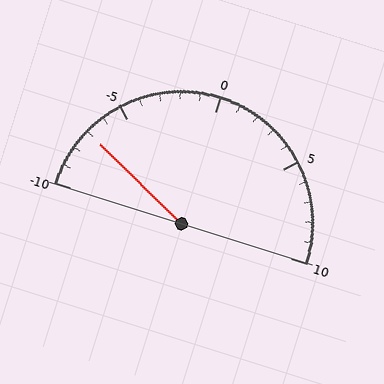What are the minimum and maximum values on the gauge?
The gauge ranges from -10 to 10.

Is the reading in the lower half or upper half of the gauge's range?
The reading is in the lower half of the range (-10 to 10).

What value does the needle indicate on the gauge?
The needle indicates approximately -7.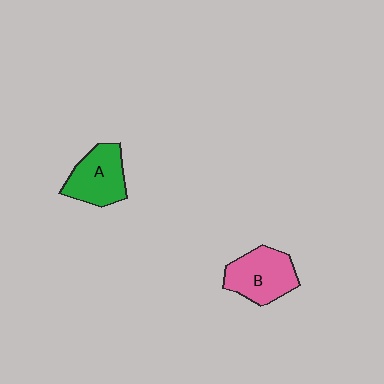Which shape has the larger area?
Shape B (pink).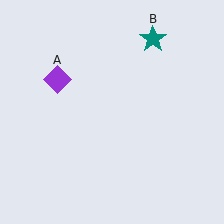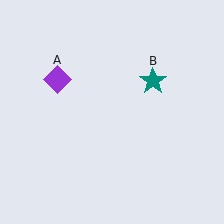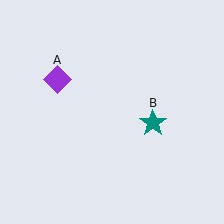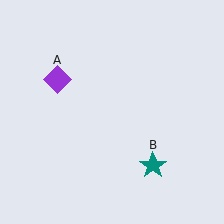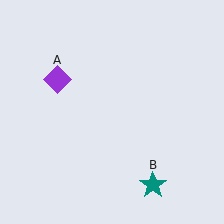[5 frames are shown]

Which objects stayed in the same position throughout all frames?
Purple diamond (object A) remained stationary.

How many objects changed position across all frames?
1 object changed position: teal star (object B).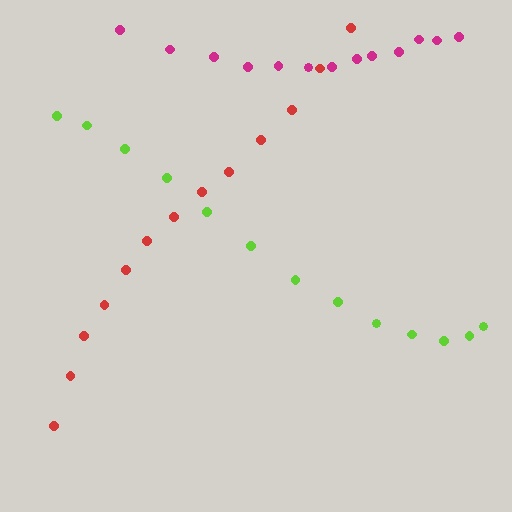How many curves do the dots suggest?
There are 3 distinct paths.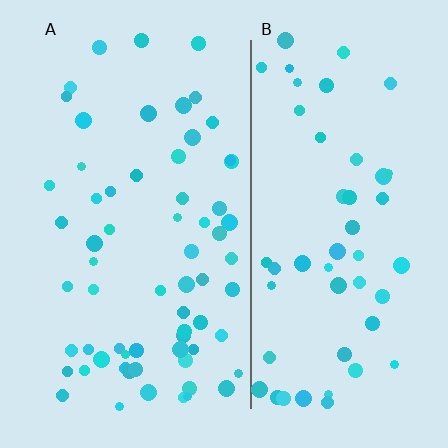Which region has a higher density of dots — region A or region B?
A (the left).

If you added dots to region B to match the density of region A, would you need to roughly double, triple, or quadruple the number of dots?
Approximately double.